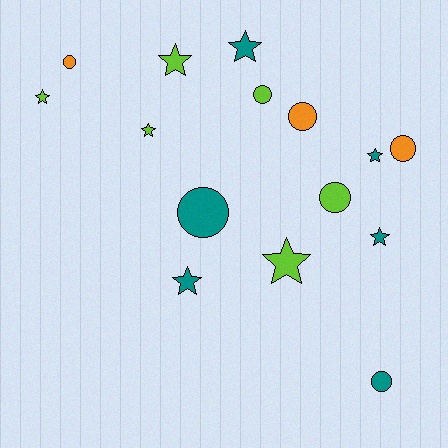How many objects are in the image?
There are 15 objects.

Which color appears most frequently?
Teal, with 6 objects.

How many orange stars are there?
There are no orange stars.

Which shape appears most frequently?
Star, with 8 objects.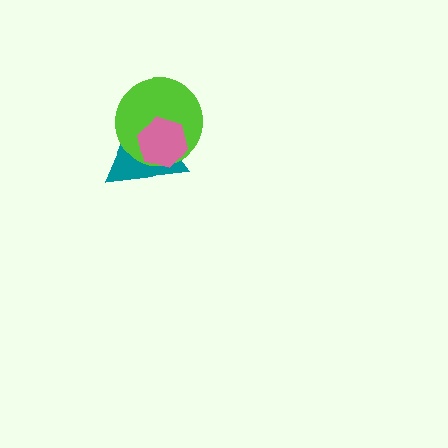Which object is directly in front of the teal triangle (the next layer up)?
The lime circle is directly in front of the teal triangle.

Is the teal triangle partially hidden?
Yes, it is partially covered by another shape.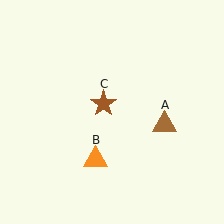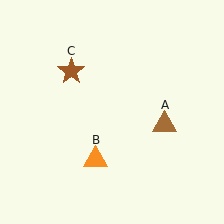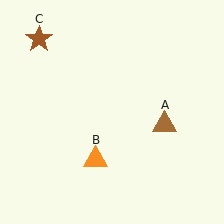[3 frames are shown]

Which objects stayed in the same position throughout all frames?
Brown triangle (object A) and orange triangle (object B) remained stationary.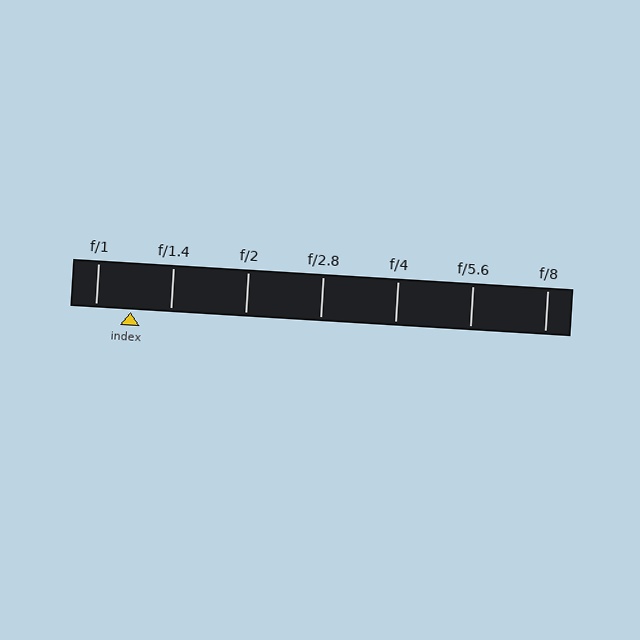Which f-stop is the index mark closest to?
The index mark is closest to f/1.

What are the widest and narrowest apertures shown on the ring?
The widest aperture shown is f/1 and the narrowest is f/8.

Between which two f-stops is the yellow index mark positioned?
The index mark is between f/1 and f/1.4.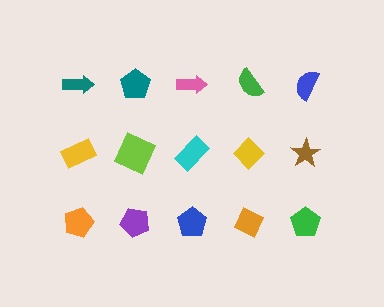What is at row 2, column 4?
A yellow diamond.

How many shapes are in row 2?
5 shapes.